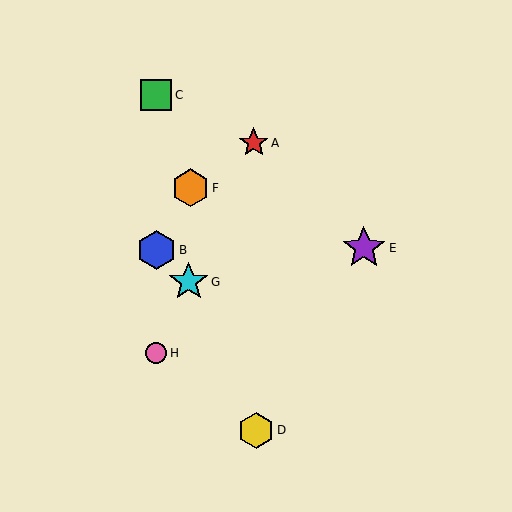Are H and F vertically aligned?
No, H is at x≈156 and F is at x≈191.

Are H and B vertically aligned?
Yes, both are at x≈156.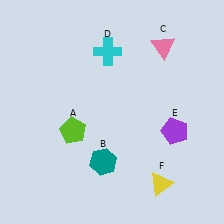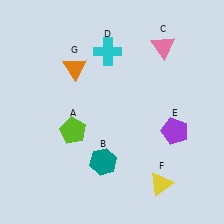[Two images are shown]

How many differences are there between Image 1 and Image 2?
There is 1 difference between the two images.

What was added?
An orange triangle (G) was added in Image 2.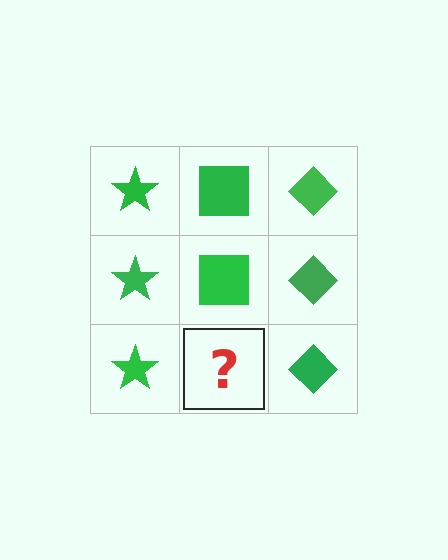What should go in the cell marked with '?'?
The missing cell should contain a green square.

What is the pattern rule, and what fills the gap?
The rule is that each column has a consistent shape. The gap should be filled with a green square.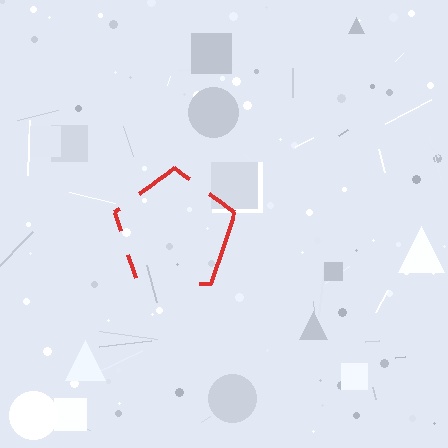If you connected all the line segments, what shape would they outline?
They would outline a pentagon.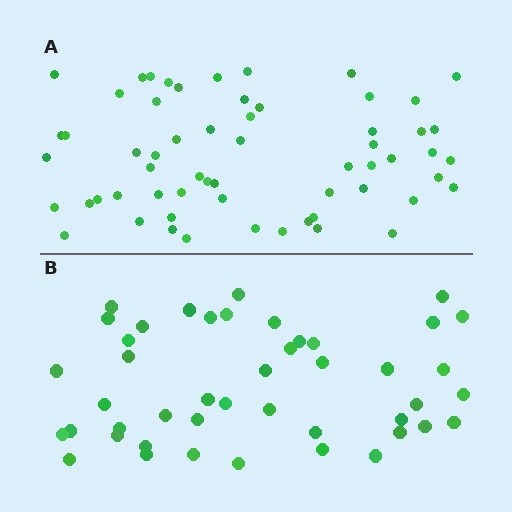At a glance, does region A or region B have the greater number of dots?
Region A (the top region) has more dots.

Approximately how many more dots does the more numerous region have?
Region A has approximately 15 more dots than region B.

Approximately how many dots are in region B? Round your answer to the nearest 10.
About 40 dots. (The exact count is 45, which rounds to 40.)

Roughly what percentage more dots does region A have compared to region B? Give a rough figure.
About 35% more.